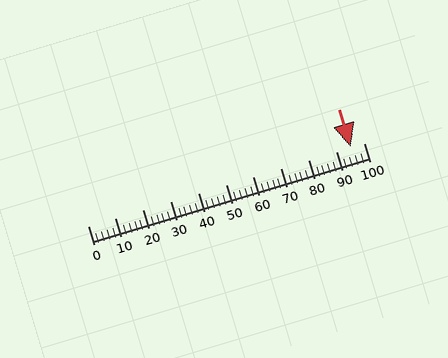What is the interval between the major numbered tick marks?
The major tick marks are spaced 10 units apart.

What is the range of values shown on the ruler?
The ruler shows values from 0 to 100.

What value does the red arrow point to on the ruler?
The red arrow points to approximately 95.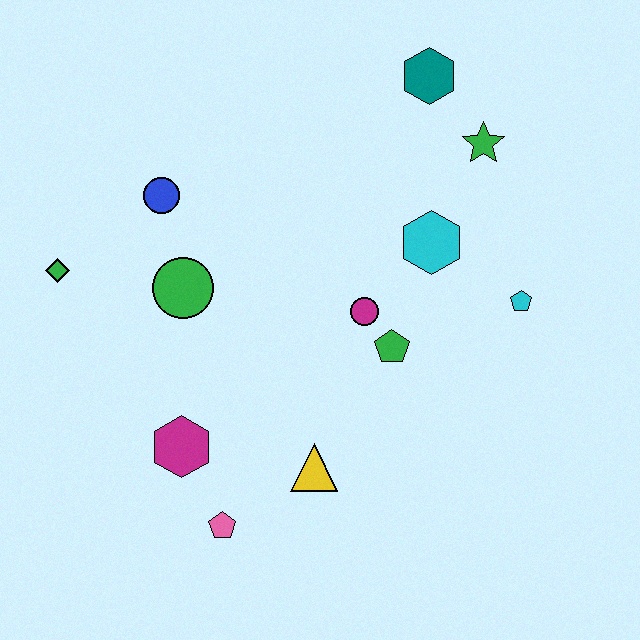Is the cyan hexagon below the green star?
Yes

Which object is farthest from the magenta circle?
The green diamond is farthest from the magenta circle.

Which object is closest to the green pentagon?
The magenta circle is closest to the green pentagon.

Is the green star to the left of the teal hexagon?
No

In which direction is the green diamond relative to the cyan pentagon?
The green diamond is to the left of the cyan pentagon.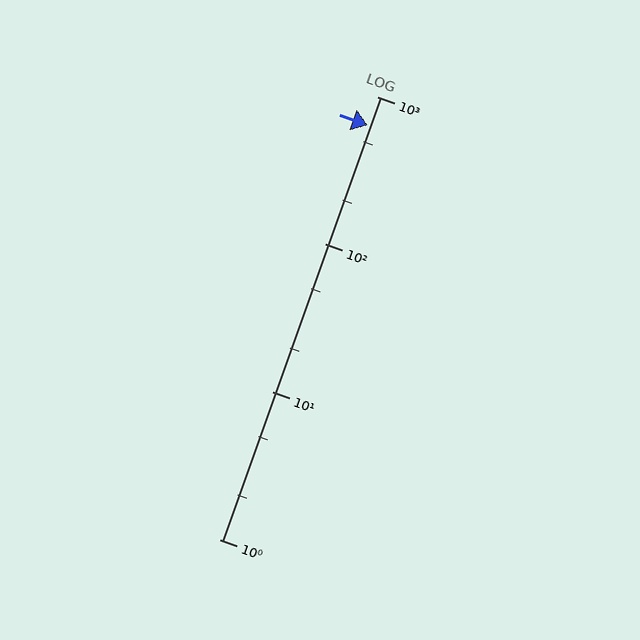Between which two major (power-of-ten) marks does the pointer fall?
The pointer is between 100 and 1000.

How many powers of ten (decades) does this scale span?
The scale spans 3 decades, from 1 to 1000.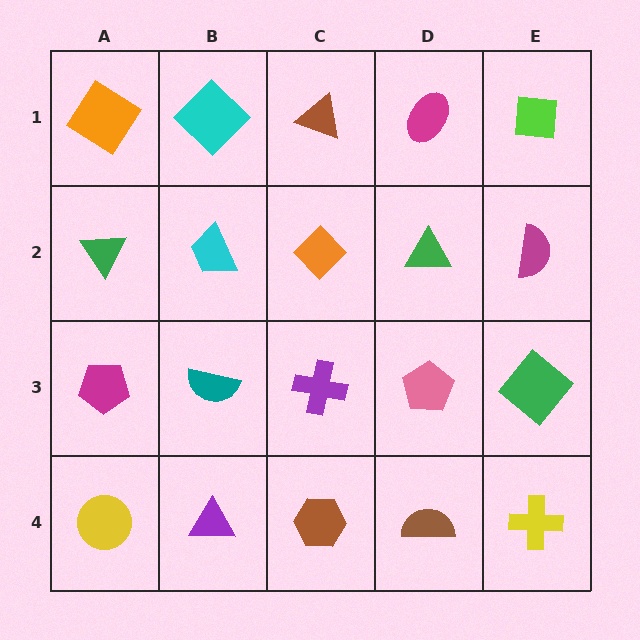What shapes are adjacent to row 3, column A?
A green triangle (row 2, column A), a yellow circle (row 4, column A), a teal semicircle (row 3, column B).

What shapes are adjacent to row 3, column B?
A cyan trapezoid (row 2, column B), a purple triangle (row 4, column B), a magenta pentagon (row 3, column A), a purple cross (row 3, column C).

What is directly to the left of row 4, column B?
A yellow circle.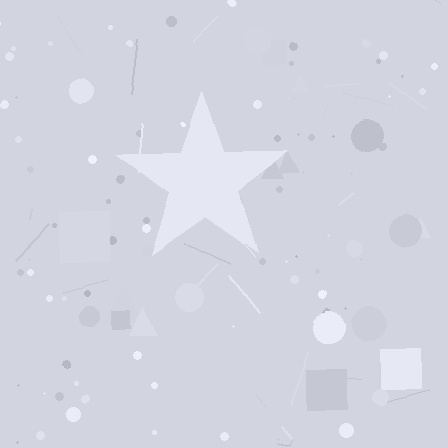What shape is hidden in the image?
A star is hidden in the image.